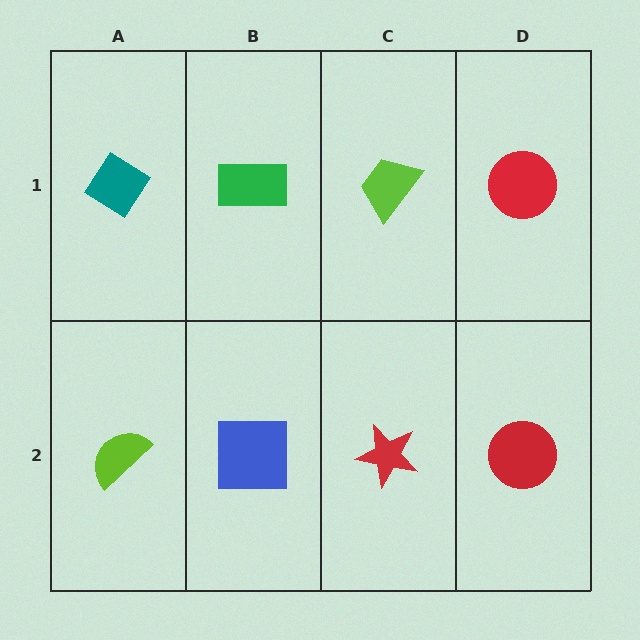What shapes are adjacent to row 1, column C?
A red star (row 2, column C), a green rectangle (row 1, column B), a red circle (row 1, column D).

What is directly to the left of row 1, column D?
A lime trapezoid.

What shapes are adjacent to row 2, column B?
A green rectangle (row 1, column B), a lime semicircle (row 2, column A), a red star (row 2, column C).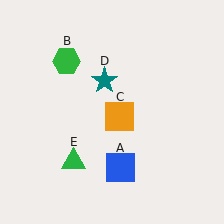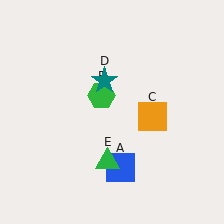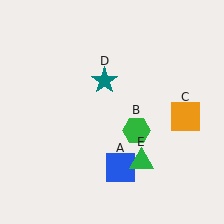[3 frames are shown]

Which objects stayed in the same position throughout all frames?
Blue square (object A) and teal star (object D) remained stationary.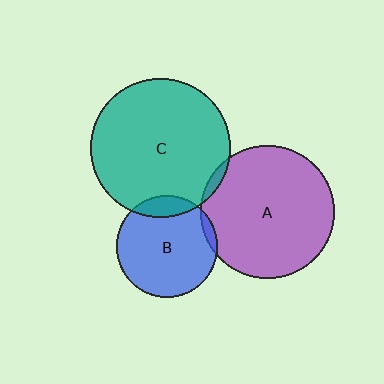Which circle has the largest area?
Circle C (teal).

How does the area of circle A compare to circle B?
Approximately 1.8 times.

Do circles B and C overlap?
Yes.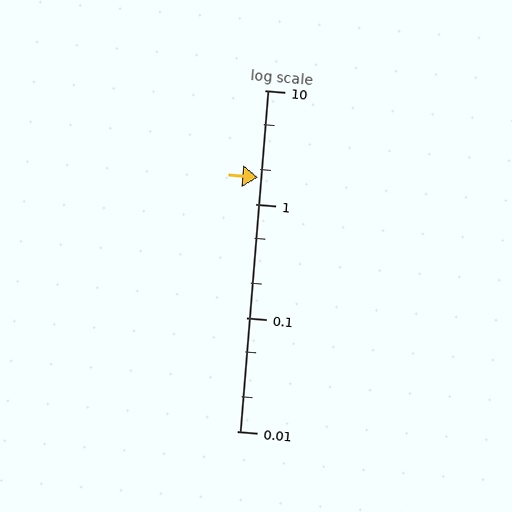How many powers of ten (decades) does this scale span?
The scale spans 3 decades, from 0.01 to 10.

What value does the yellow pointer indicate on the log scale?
The pointer indicates approximately 1.7.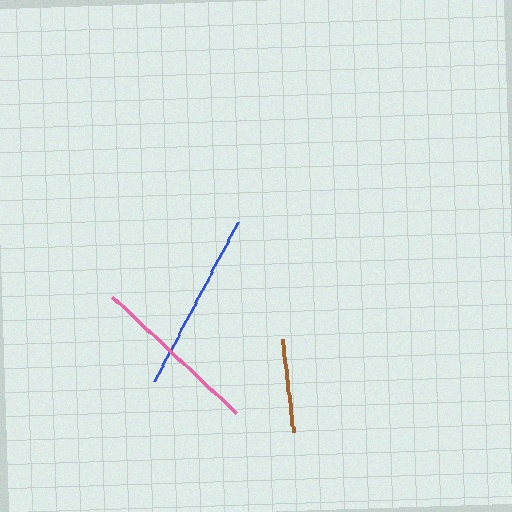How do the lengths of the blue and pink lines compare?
The blue and pink lines are approximately the same length.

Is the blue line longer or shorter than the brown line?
The blue line is longer than the brown line.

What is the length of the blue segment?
The blue segment is approximately 179 pixels long.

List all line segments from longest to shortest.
From longest to shortest: blue, pink, brown.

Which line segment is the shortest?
The brown line is the shortest at approximately 93 pixels.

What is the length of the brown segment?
The brown segment is approximately 93 pixels long.